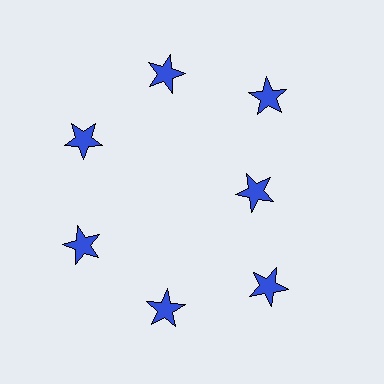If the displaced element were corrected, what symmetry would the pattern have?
It would have 7-fold rotational symmetry — the pattern would map onto itself every 51 degrees.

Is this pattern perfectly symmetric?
No. The 7 blue stars are arranged in a ring, but one element near the 3 o'clock position is pulled inward toward the center, breaking the 7-fold rotational symmetry.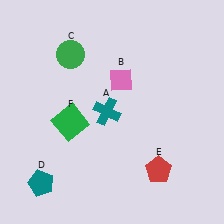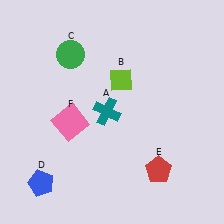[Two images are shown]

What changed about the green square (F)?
In Image 1, F is green. In Image 2, it changed to pink.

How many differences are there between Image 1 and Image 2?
There are 3 differences between the two images.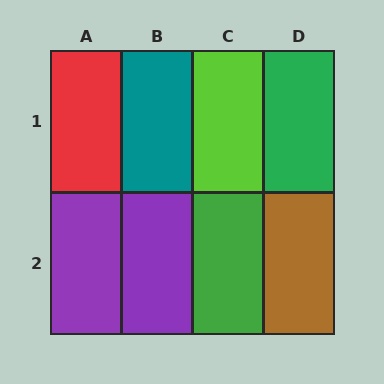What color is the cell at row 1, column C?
Lime.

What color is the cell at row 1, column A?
Red.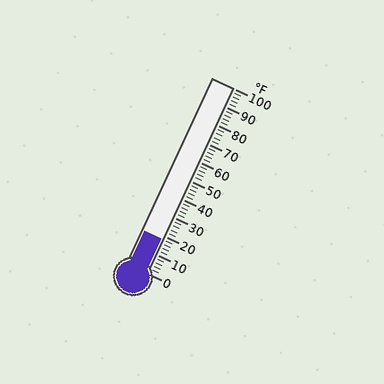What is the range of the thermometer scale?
The thermometer scale ranges from 0°F to 100°F.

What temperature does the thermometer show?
The thermometer shows approximately 18°F.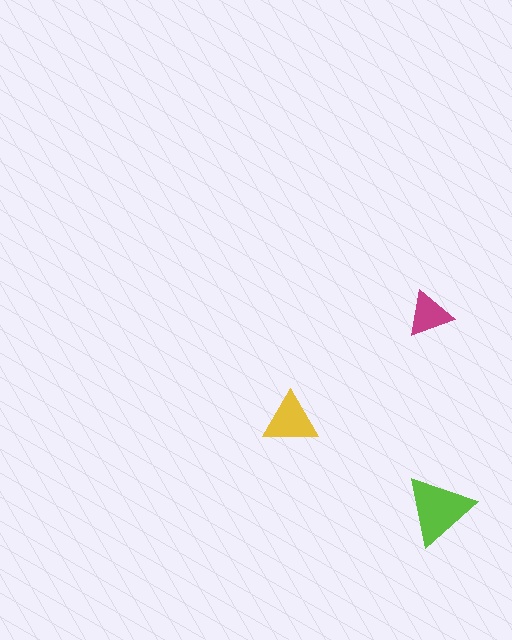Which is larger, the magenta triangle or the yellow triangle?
The yellow one.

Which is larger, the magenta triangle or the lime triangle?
The lime one.